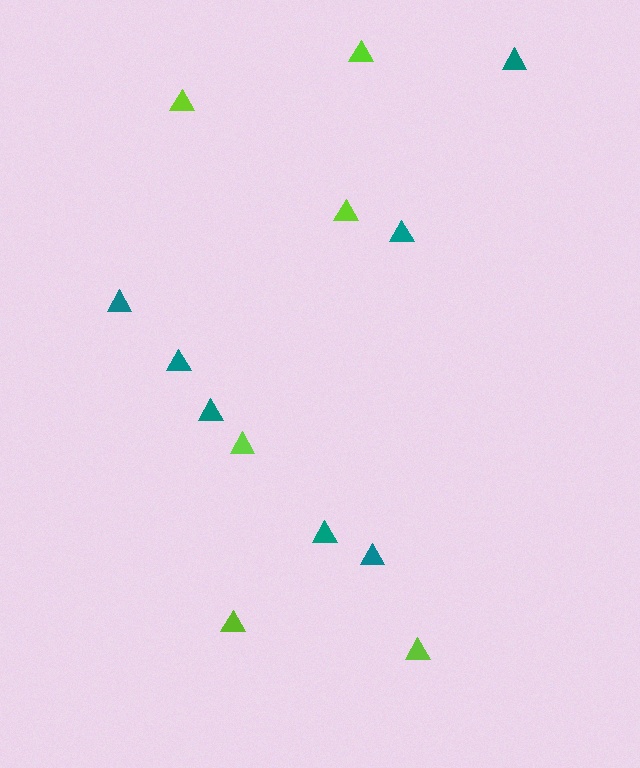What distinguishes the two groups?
There are 2 groups: one group of teal triangles (7) and one group of lime triangles (6).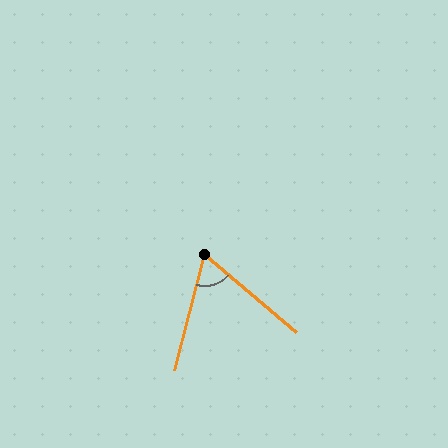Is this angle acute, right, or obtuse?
It is acute.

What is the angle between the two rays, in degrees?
Approximately 64 degrees.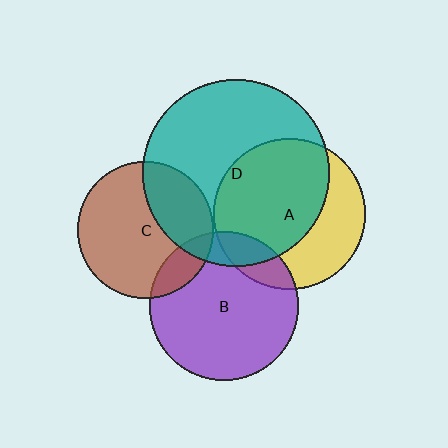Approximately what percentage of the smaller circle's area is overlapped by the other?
Approximately 60%.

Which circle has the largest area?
Circle D (teal).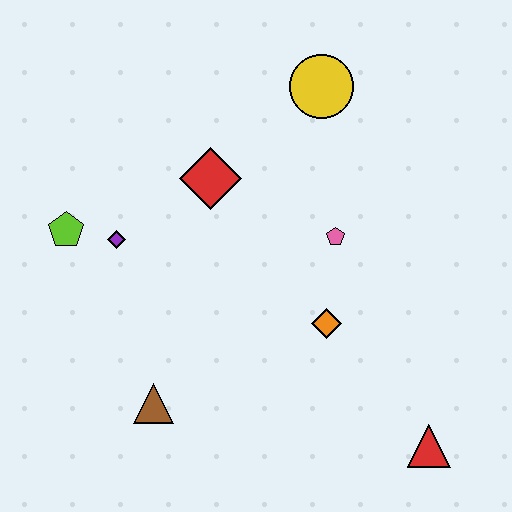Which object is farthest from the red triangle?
The lime pentagon is farthest from the red triangle.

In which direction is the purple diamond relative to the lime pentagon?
The purple diamond is to the right of the lime pentagon.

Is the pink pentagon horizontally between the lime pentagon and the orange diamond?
No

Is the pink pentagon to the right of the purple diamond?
Yes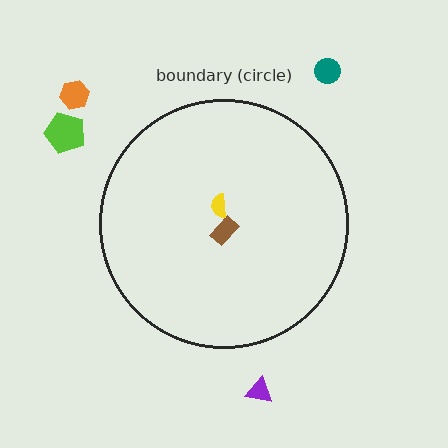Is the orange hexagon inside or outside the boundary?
Outside.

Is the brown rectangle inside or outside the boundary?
Inside.